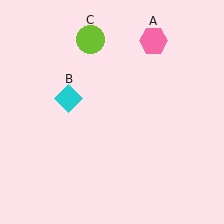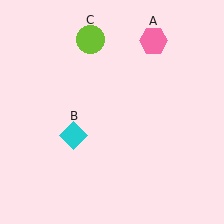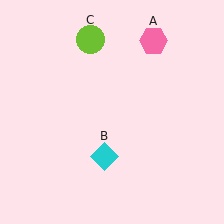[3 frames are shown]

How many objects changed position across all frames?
1 object changed position: cyan diamond (object B).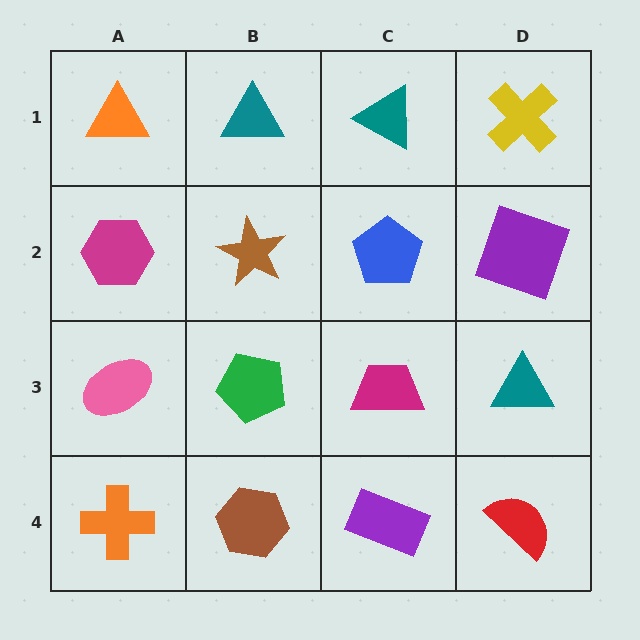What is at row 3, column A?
A pink ellipse.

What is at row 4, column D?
A red semicircle.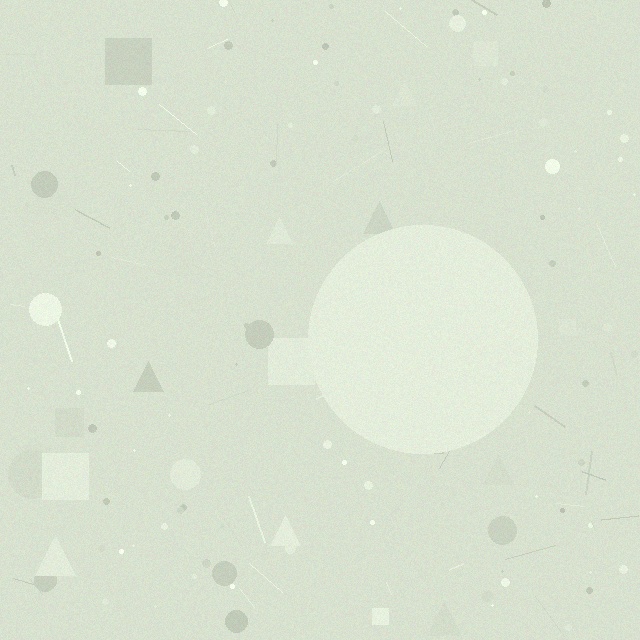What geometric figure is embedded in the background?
A circle is embedded in the background.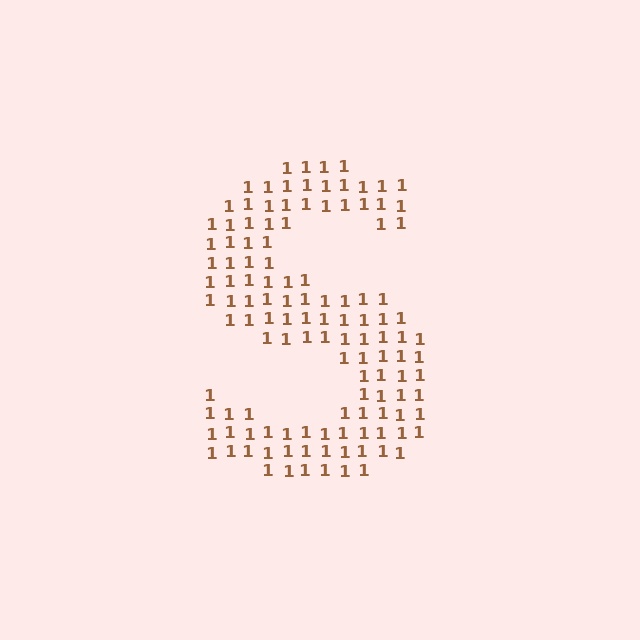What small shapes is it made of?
It is made of small digit 1's.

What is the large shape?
The large shape is the letter S.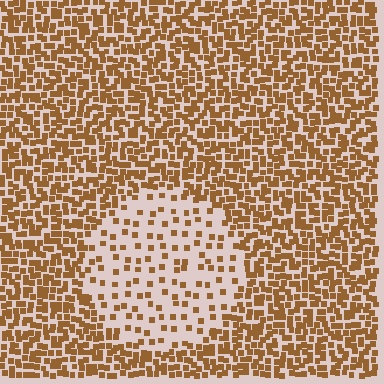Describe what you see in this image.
The image contains small brown elements arranged at two different densities. A circle-shaped region is visible where the elements are less densely packed than the surrounding area.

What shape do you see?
I see a circle.